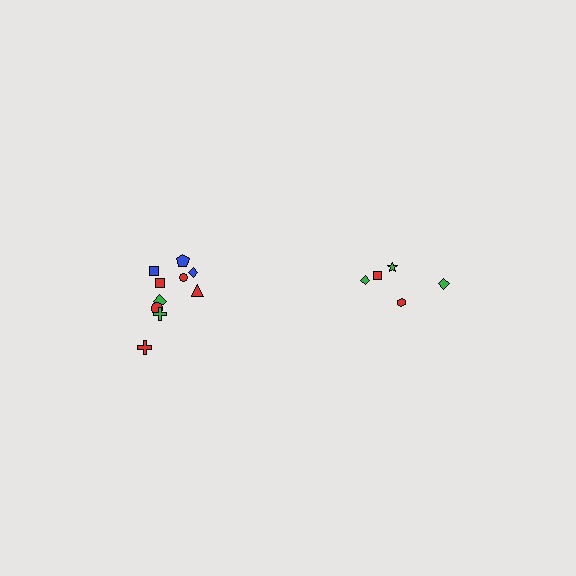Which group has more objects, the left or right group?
The left group.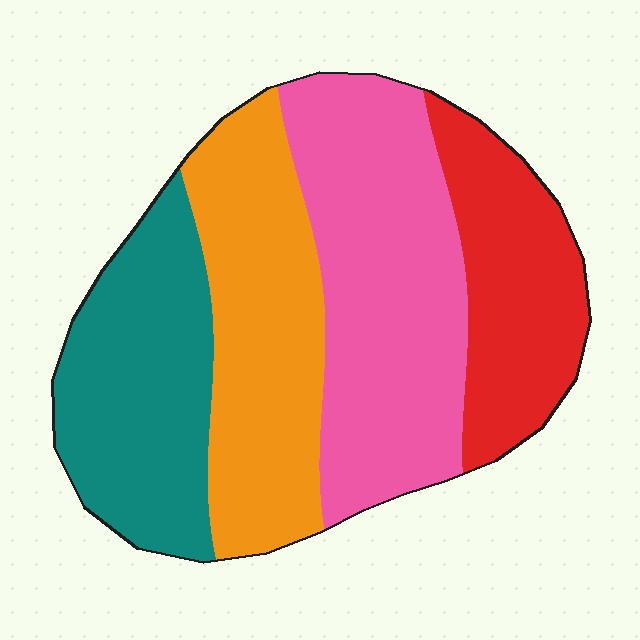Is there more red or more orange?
Orange.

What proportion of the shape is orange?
Orange covers around 25% of the shape.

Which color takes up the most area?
Pink, at roughly 30%.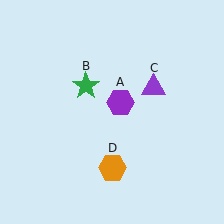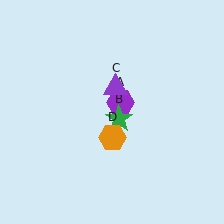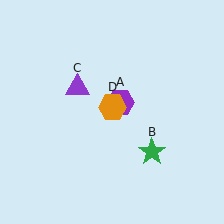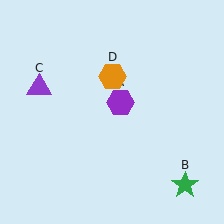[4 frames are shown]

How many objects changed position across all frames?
3 objects changed position: green star (object B), purple triangle (object C), orange hexagon (object D).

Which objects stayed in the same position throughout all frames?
Purple hexagon (object A) remained stationary.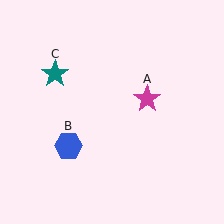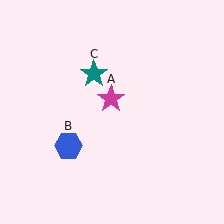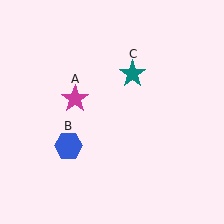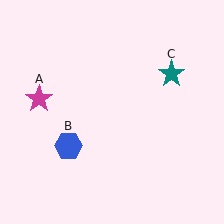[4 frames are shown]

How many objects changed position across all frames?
2 objects changed position: magenta star (object A), teal star (object C).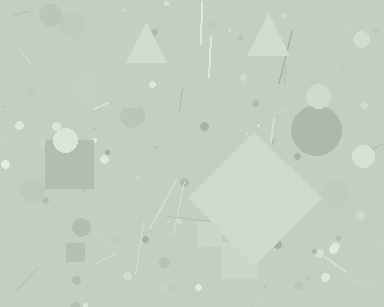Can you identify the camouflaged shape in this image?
The camouflaged shape is a diamond.